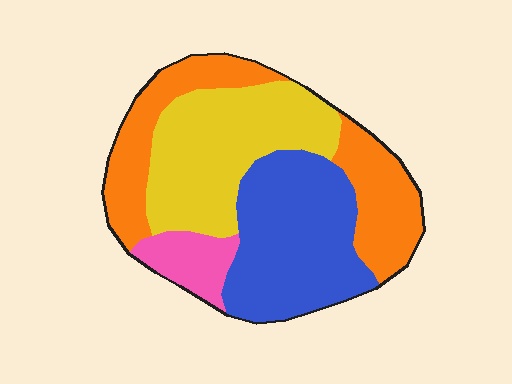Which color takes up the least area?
Pink, at roughly 10%.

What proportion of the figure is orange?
Orange takes up about one third (1/3) of the figure.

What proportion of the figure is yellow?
Yellow covers about 30% of the figure.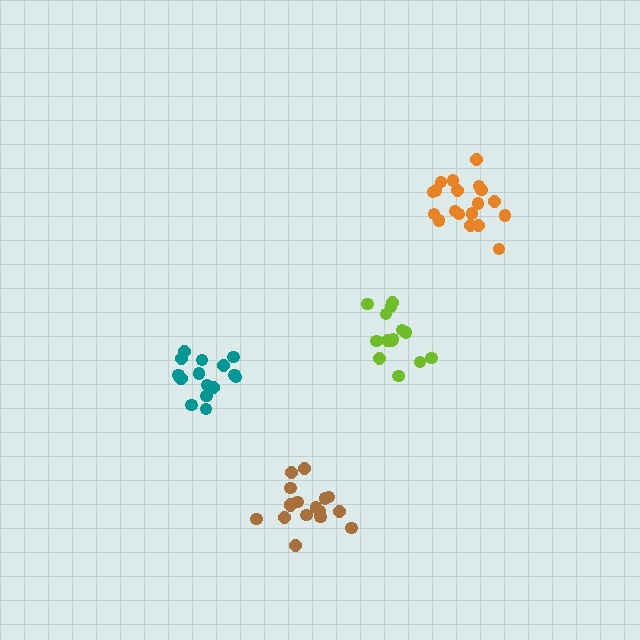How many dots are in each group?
Group 1: 16 dots, Group 2: 14 dots, Group 3: 17 dots, Group 4: 19 dots (66 total).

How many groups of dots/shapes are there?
There are 4 groups.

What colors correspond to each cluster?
The clusters are colored: teal, lime, brown, orange.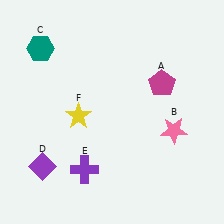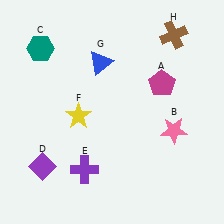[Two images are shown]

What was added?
A blue triangle (G), a brown cross (H) were added in Image 2.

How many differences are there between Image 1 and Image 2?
There are 2 differences between the two images.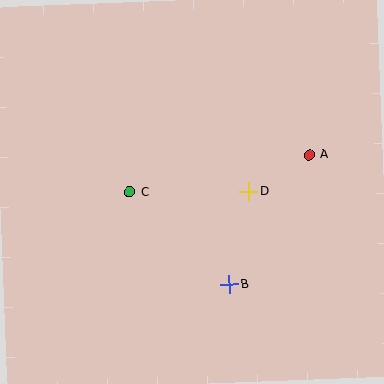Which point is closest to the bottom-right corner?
Point B is closest to the bottom-right corner.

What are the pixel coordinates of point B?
Point B is at (229, 284).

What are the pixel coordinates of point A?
Point A is at (309, 155).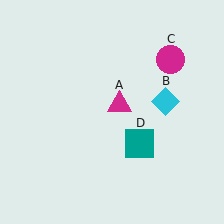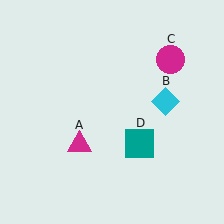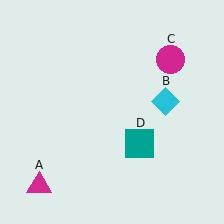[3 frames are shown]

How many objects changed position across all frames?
1 object changed position: magenta triangle (object A).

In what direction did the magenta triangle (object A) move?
The magenta triangle (object A) moved down and to the left.